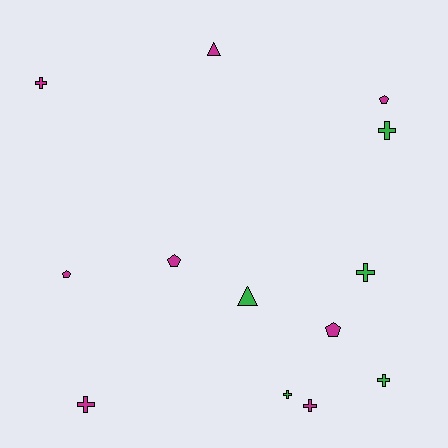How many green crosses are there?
There are 4 green crosses.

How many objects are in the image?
There are 13 objects.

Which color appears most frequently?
Magenta, with 8 objects.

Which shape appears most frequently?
Cross, with 7 objects.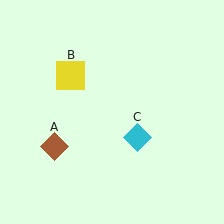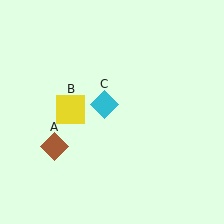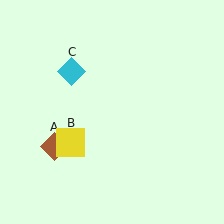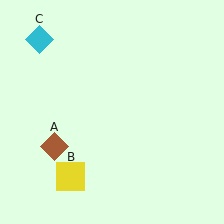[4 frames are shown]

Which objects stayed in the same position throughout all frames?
Brown diamond (object A) remained stationary.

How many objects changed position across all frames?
2 objects changed position: yellow square (object B), cyan diamond (object C).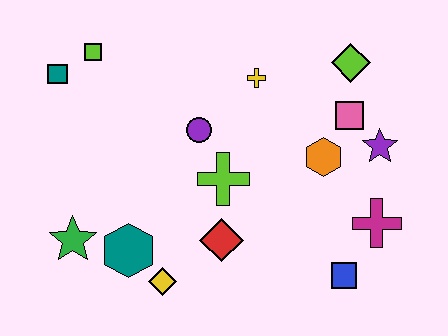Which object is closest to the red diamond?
The lime cross is closest to the red diamond.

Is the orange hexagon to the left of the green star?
No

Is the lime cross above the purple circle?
No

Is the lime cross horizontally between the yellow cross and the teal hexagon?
Yes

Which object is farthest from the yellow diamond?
The lime diamond is farthest from the yellow diamond.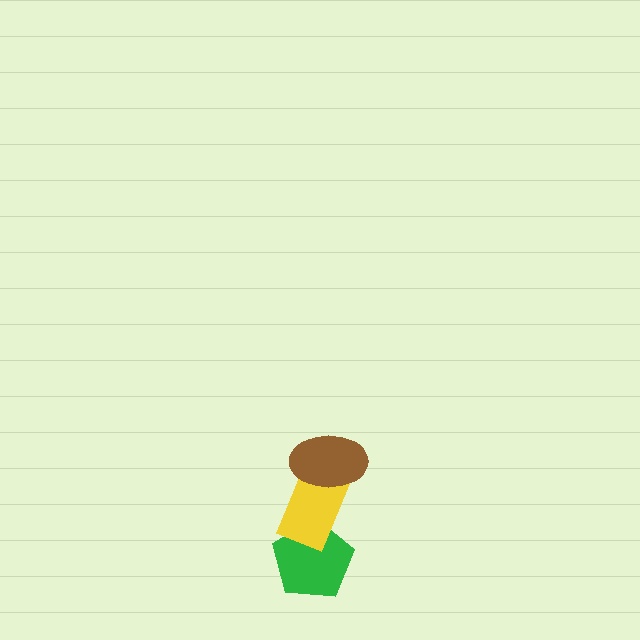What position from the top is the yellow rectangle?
The yellow rectangle is 2nd from the top.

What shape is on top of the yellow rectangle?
The brown ellipse is on top of the yellow rectangle.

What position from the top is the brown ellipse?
The brown ellipse is 1st from the top.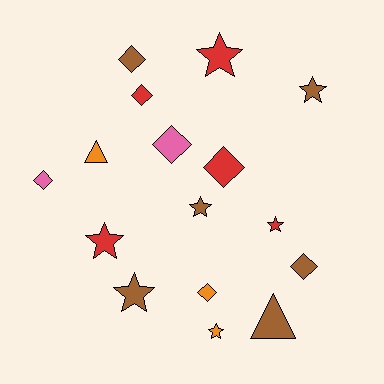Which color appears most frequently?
Brown, with 6 objects.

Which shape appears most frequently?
Diamond, with 7 objects.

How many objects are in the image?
There are 16 objects.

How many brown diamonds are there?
There are 2 brown diamonds.